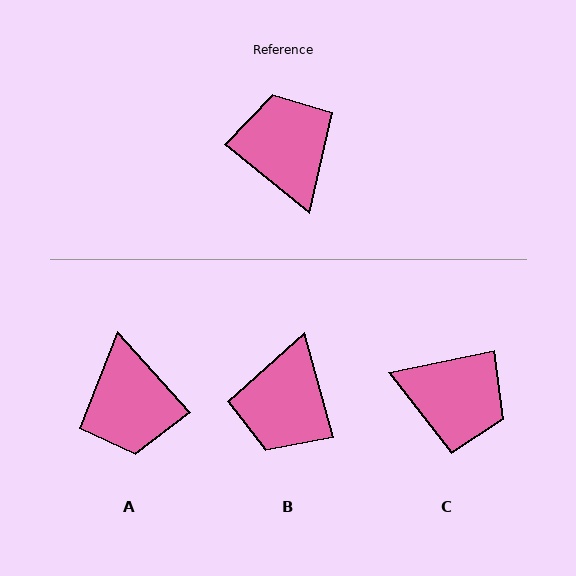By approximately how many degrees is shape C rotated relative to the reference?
Approximately 129 degrees clockwise.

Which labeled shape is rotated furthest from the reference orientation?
A, about 172 degrees away.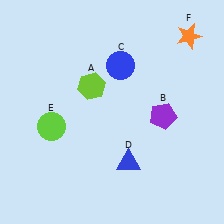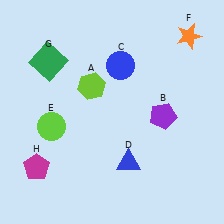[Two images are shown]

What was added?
A green square (G), a magenta pentagon (H) were added in Image 2.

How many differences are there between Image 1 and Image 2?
There are 2 differences between the two images.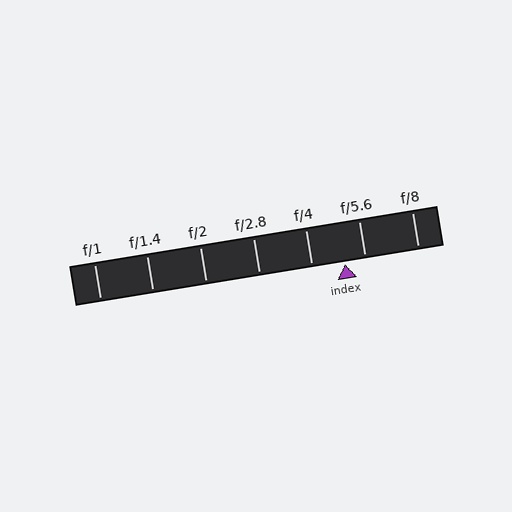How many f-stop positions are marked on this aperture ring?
There are 7 f-stop positions marked.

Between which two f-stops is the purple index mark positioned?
The index mark is between f/4 and f/5.6.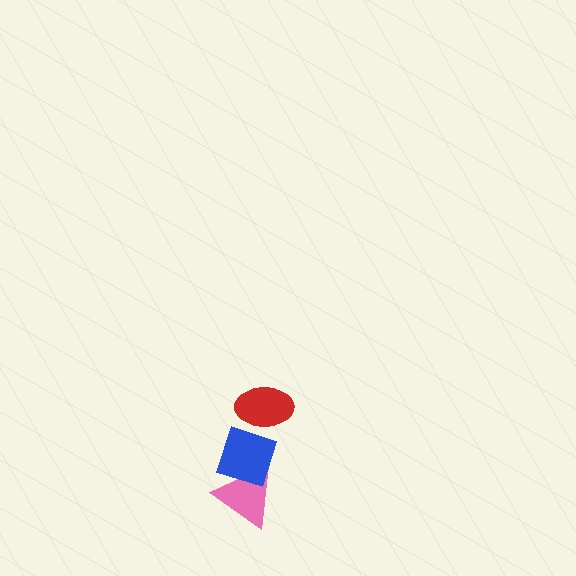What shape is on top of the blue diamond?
The red ellipse is on top of the blue diamond.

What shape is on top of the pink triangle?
The blue diamond is on top of the pink triangle.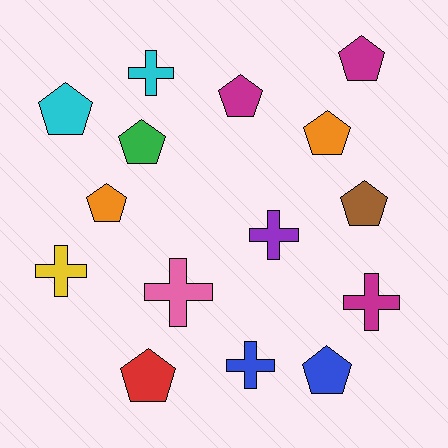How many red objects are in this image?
There is 1 red object.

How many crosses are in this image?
There are 6 crosses.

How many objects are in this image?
There are 15 objects.